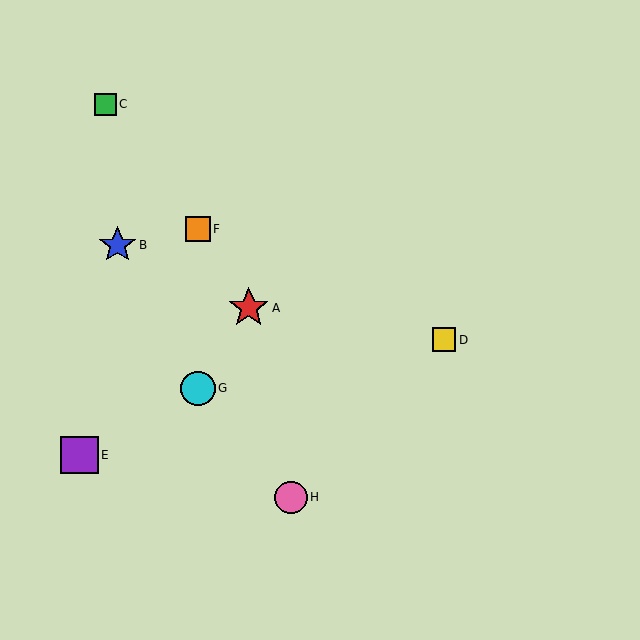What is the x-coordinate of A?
Object A is at x≈249.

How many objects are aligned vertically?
2 objects (F, G) are aligned vertically.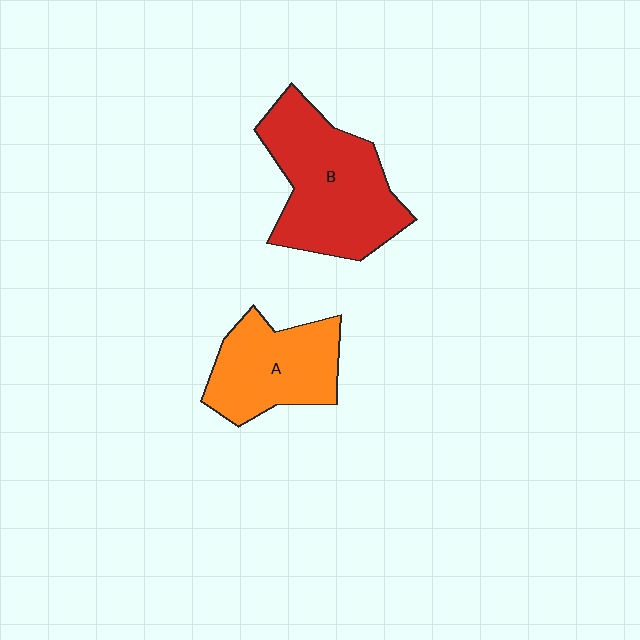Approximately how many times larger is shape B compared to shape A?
Approximately 1.4 times.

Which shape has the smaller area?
Shape A (orange).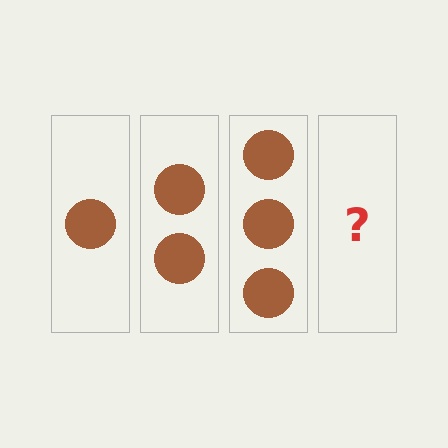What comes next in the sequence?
The next element should be 4 circles.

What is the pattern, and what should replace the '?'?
The pattern is that each step adds one more circle. The '?' should be 4 circles.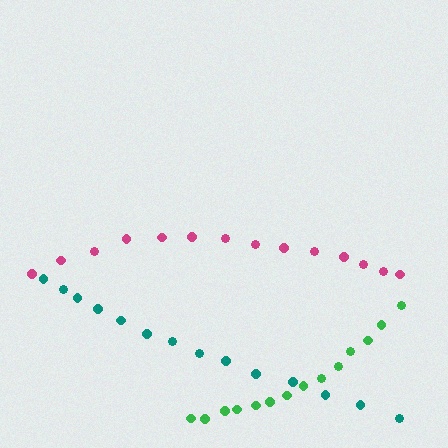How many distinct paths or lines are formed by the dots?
There are 3 distinct paths.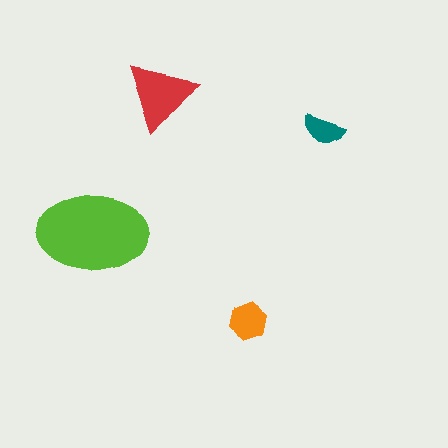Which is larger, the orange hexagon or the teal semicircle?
The orange hexagon.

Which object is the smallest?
The teal semicircle.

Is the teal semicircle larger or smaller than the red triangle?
Smaller.